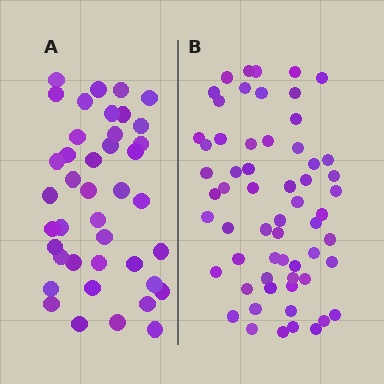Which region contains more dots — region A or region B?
Region B (the right region) has more dots.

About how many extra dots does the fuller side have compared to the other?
Region B has approximately 20 more dots than region A.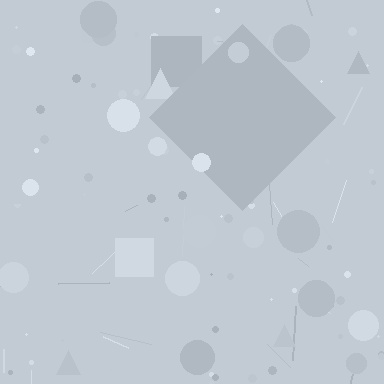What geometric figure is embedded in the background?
A diamond is embedded in the background.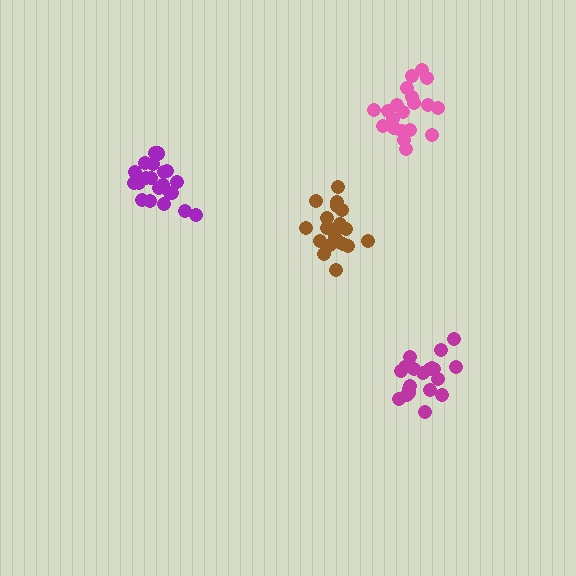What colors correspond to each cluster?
The clusters are colored: pink, purple, brown, magenta.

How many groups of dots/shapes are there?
There are 4 groups.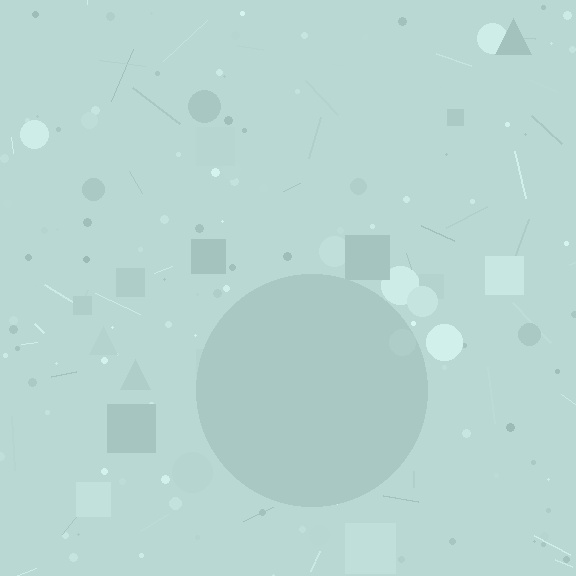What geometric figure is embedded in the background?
A circle is embedded in the background.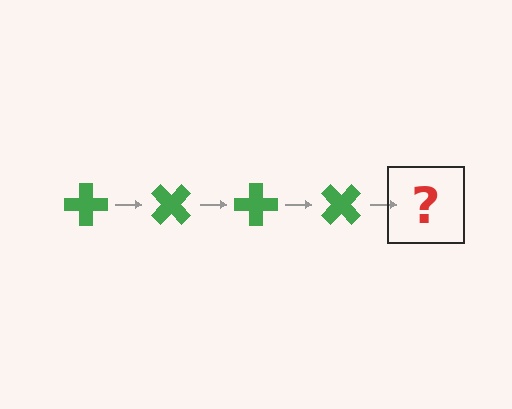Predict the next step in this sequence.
The next step is a green cross rotated 180 degrees.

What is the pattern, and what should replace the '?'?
The pattern is that the cross rotates 45 degrees each step. The '?' should be a green cross rotated 180 degrees.